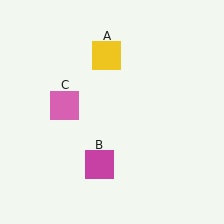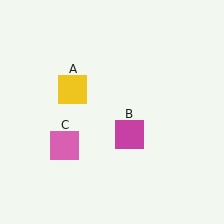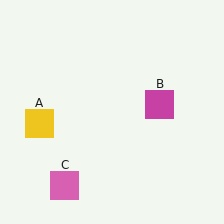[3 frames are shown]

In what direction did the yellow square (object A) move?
The yellow square (object A) moved down and to the left.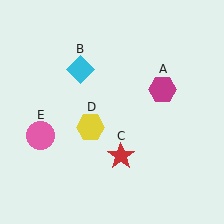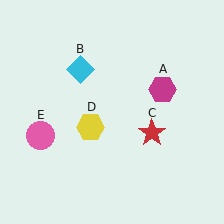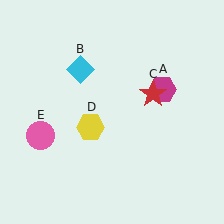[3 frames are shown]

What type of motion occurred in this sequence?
The red star (object C) rotated counterclockwise around the center of the scene.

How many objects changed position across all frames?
1 object changed position: red star (object C).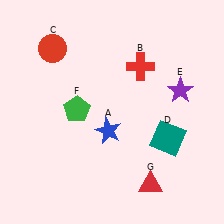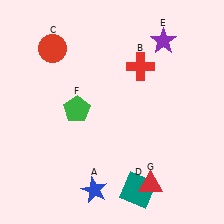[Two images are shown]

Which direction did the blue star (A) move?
The blue star (A) moved down.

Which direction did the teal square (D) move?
The teal square (D) moved down.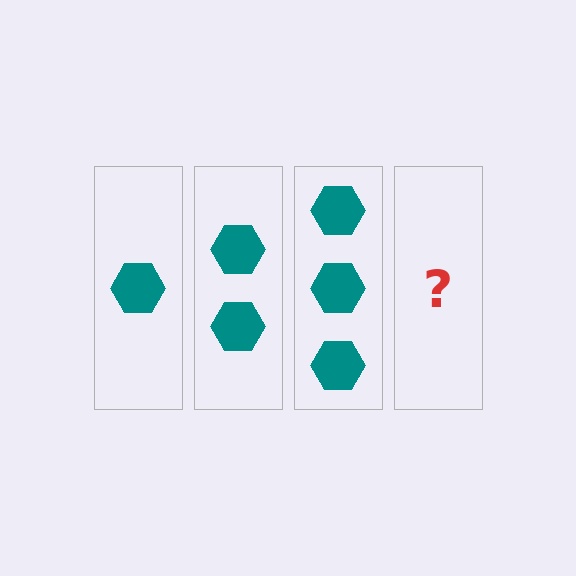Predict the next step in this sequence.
The next step is 4 hexagons.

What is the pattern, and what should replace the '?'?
The pattern is that each step adds one more hexagon. The '?' should be 4 hexagons.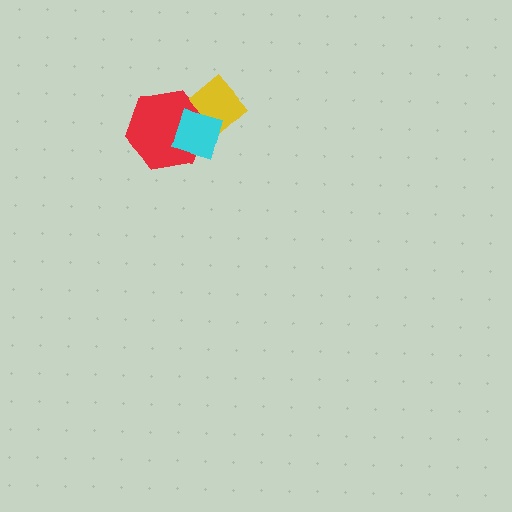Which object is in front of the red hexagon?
The cyan diamond is in front of the red hexagon.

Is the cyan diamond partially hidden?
No, no other shape covers it.